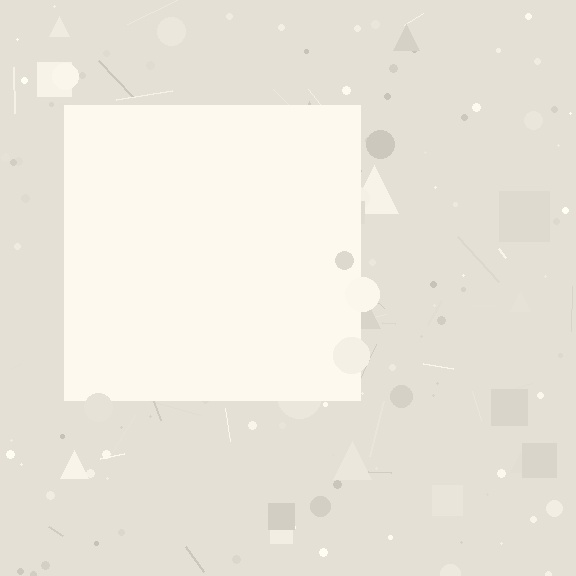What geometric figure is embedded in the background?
A square is embedded in the background.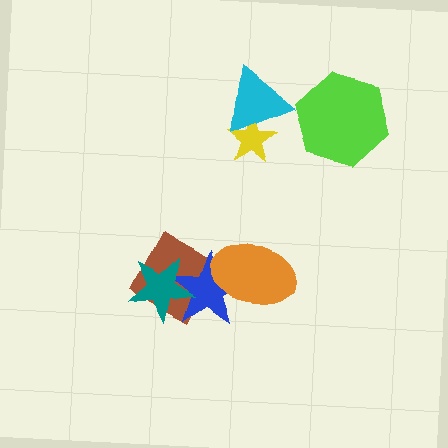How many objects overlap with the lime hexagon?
0 objects overlap with the lime hexagon.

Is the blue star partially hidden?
Yes, it is partially covered by another shape.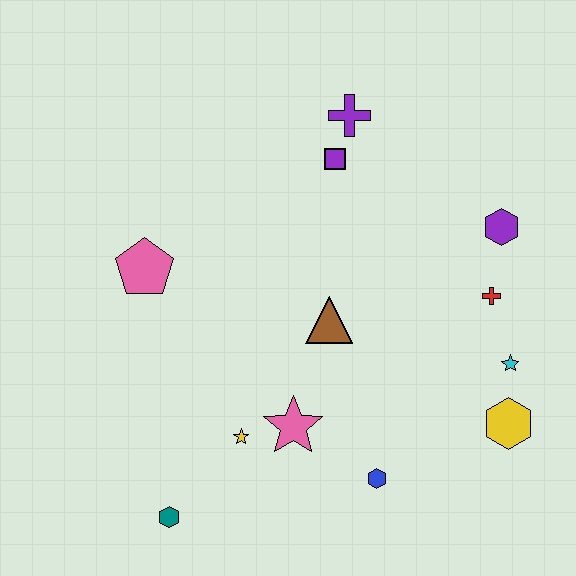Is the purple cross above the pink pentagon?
Yes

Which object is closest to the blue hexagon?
The pink star is closest to the blue hexagon.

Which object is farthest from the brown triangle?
The teal hexagon is farthest from the brown triangle.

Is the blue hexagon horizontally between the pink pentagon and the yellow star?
No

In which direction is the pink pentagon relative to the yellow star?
The pink pentagon is above the yellow star.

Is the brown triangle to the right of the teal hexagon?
Yes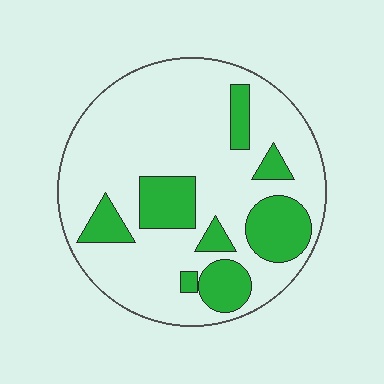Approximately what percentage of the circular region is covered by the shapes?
Approximately 25%.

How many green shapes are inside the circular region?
8.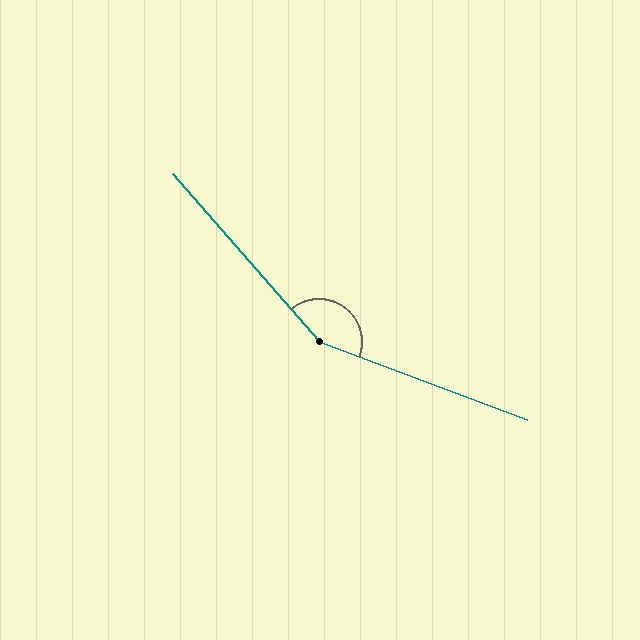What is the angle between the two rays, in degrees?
Approximately 151 degrees.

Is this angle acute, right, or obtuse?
It is obtuse.